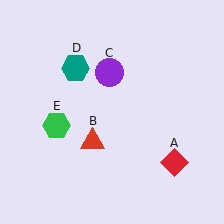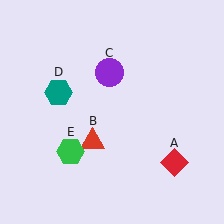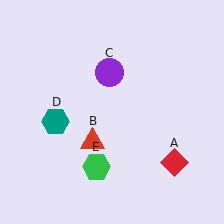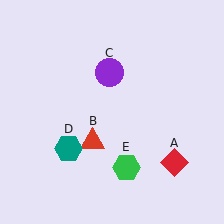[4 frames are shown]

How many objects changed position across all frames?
2 objects changed position: teal hexagon (object D), green hexagon (object E).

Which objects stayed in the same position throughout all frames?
Red diamond (object A) and red triangle (object B) and purple circle (object C) remained stationary.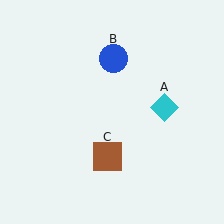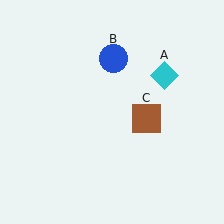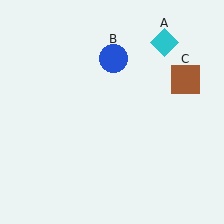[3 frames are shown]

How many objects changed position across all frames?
2 objects changed position: cyan diamond (object A), brown square (object C).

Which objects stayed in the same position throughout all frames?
Blue circle (object B) remained stationary.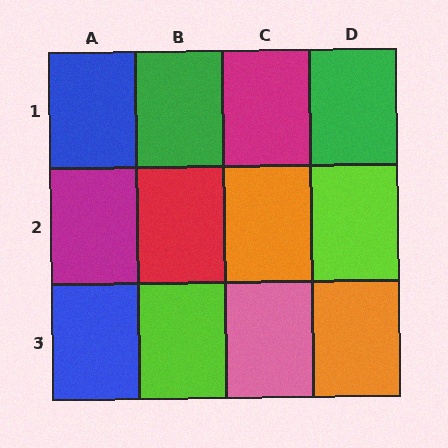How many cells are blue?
2 cells are blue.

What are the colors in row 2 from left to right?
Magenta, red, orange, lime.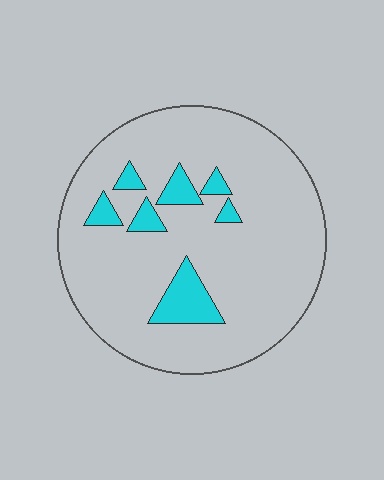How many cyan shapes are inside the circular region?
7.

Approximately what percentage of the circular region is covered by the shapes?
Approximately 10%.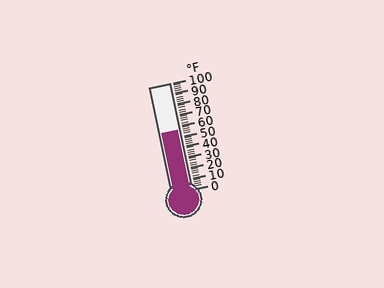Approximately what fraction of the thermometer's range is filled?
The thermometer is filled to approximately 55% of its range.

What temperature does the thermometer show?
The thermometer shows approximately 56°F.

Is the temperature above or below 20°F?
The temperature is above 20°F.